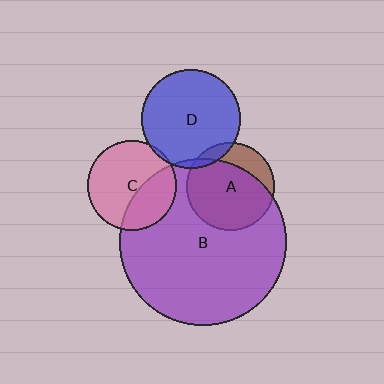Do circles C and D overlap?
Yes.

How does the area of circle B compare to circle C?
Approximately 3.5 times.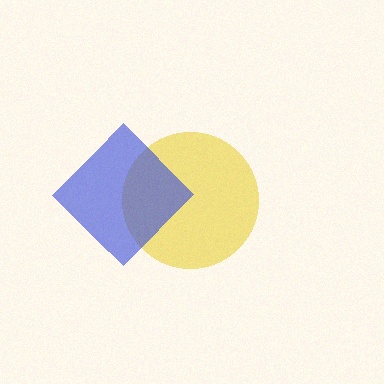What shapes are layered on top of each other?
The layered shapes are: a yellow circle, a blue diamond.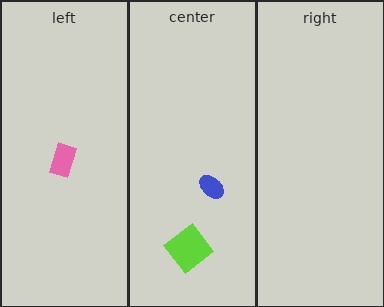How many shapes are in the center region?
2.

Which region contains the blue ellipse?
The center region.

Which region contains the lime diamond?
The center region.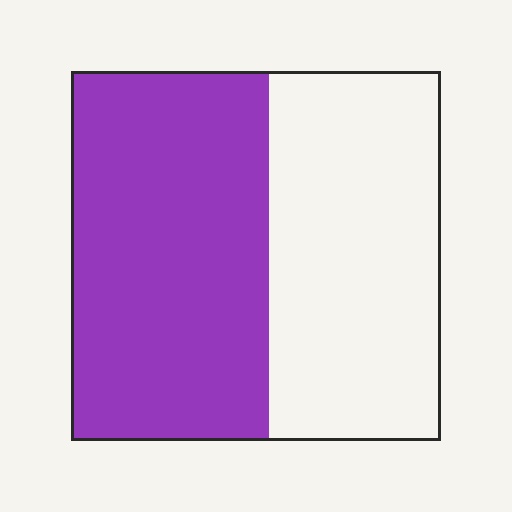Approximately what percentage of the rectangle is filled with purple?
Approximately 55%.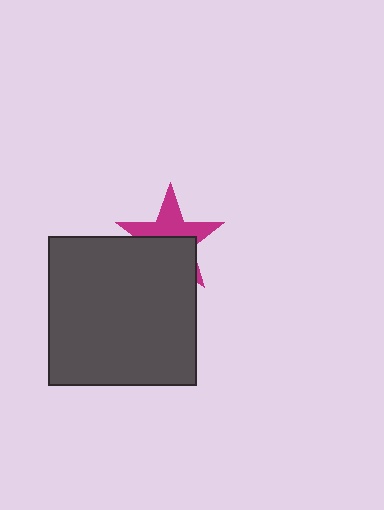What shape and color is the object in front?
The object in front is a dark gray square.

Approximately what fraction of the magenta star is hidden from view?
Roughly 51% of the magenta star is hidden behind the dark gray square.